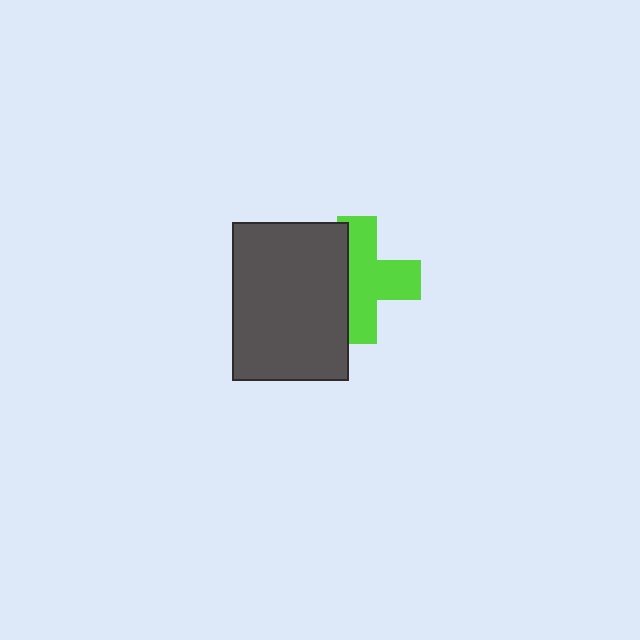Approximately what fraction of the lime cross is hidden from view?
Roughly 37% of the lime cross is hidden behind the dark gray rectangle.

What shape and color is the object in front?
The object in front is a dark gray rectangle.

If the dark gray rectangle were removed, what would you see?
You would see the complete lime cross.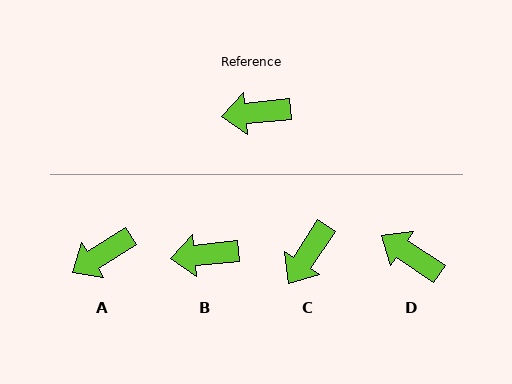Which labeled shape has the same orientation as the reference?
B.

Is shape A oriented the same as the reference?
No, it is off by about 26 degrees.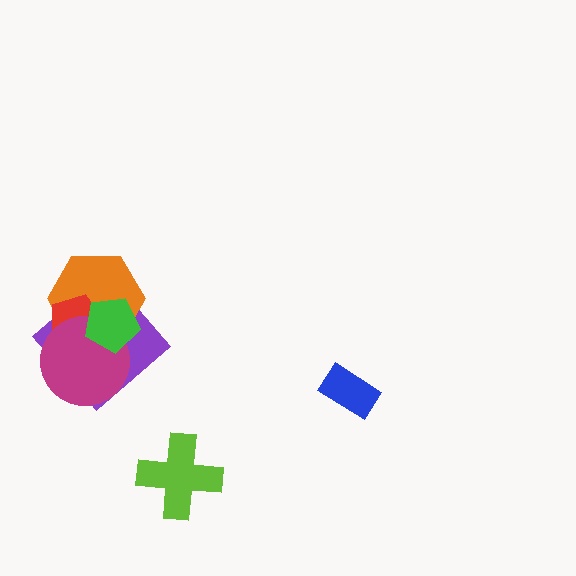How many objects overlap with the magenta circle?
4 objects overlap with the magenta circle.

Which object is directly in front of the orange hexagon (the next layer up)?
The red pentagon is directly in front of the orange hexagon.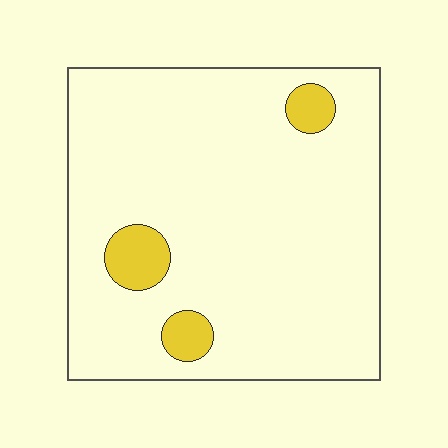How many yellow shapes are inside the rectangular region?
3.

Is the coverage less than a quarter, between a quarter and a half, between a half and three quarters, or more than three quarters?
Less than a quarter.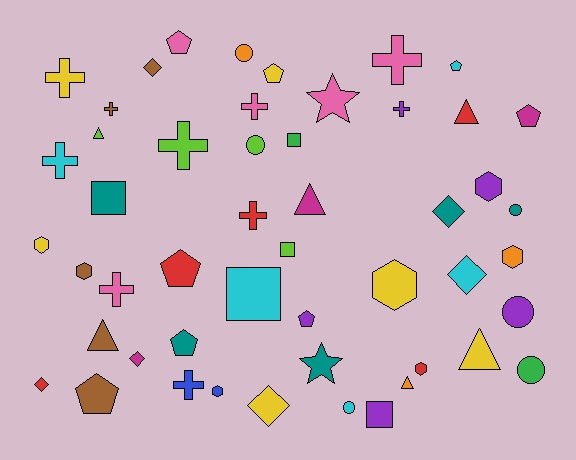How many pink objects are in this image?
There are 5 pink objects.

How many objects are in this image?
There are 50 objects.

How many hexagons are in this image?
There are 7 hexagons.